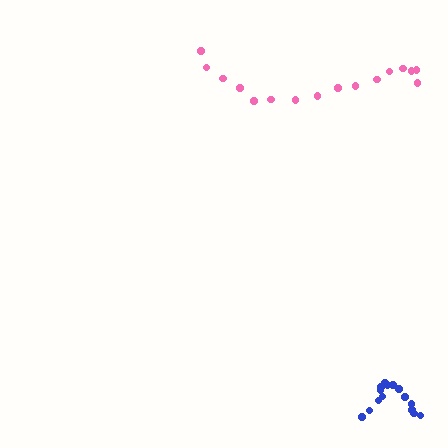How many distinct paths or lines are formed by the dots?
There are 2 distinct paths.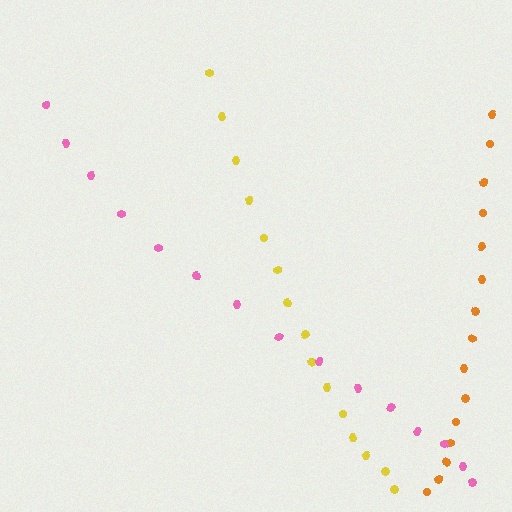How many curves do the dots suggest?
There are 3 distinct paths.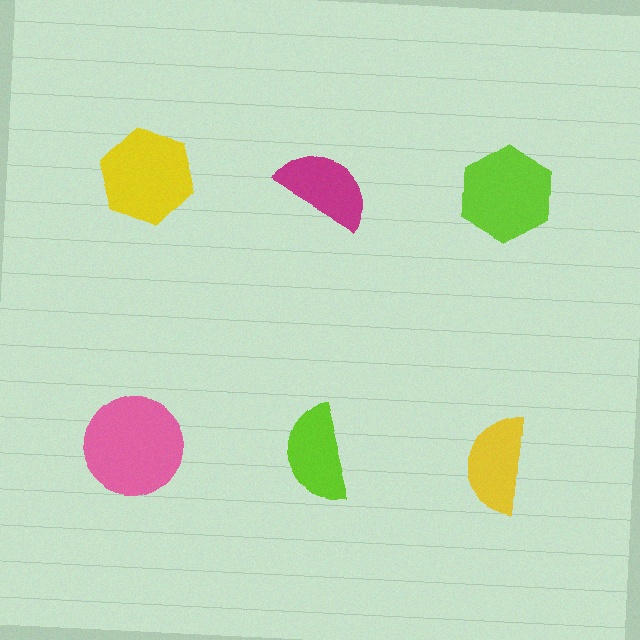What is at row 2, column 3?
A yellow semicircle.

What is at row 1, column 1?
A yellow hexagon.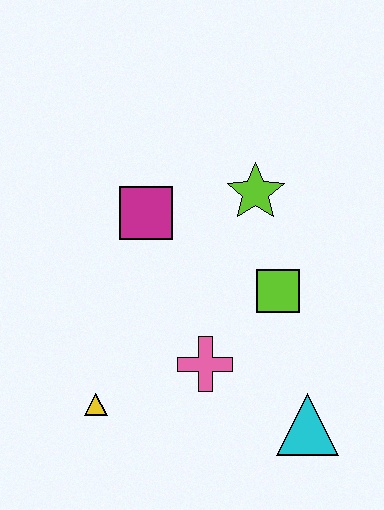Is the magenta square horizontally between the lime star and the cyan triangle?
No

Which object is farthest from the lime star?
The yellow triangle is farthest from the lime star.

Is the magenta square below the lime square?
No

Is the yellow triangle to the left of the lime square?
Yes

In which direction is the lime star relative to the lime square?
The lime star is above the lime square.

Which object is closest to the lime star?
The lime square is closest to the lime star.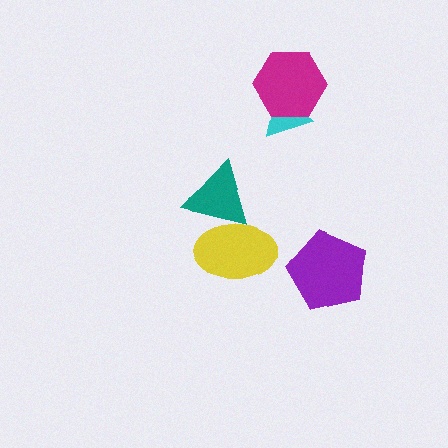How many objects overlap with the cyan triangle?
1 object overlaps with the cyan triangle.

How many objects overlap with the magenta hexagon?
1 object overlaps with the magenta hexagon.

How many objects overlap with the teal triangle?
1 object overlaps with the teal triangle.